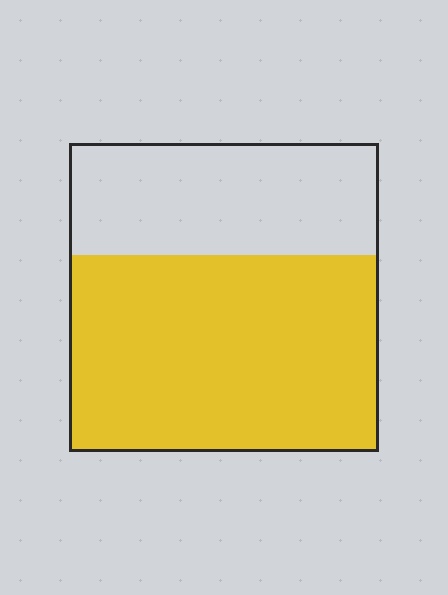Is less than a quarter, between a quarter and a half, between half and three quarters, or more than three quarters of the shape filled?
Between half and three quarters.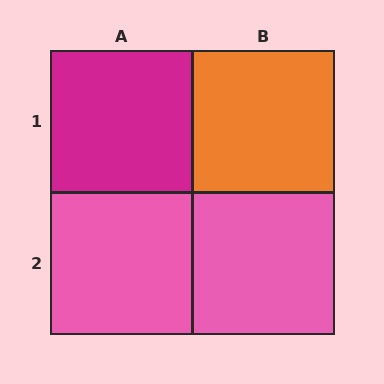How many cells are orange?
1 cell is orange.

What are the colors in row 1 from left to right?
Magenta, orange.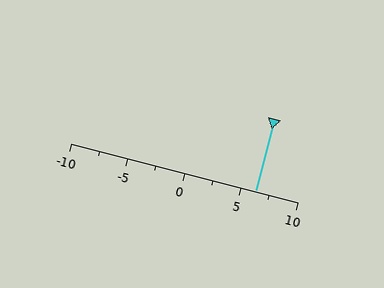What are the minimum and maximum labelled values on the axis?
The axis runs from -10 to 10.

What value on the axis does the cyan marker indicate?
The marker indicates approximately 6.2.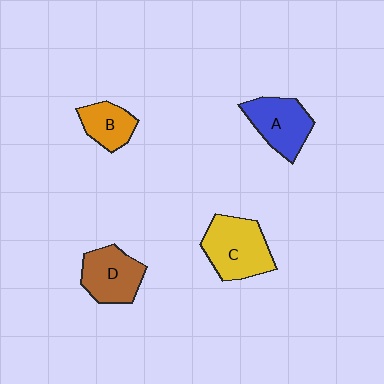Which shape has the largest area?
Shape C (yellow).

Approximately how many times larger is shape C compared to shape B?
Approximately 1.8 times.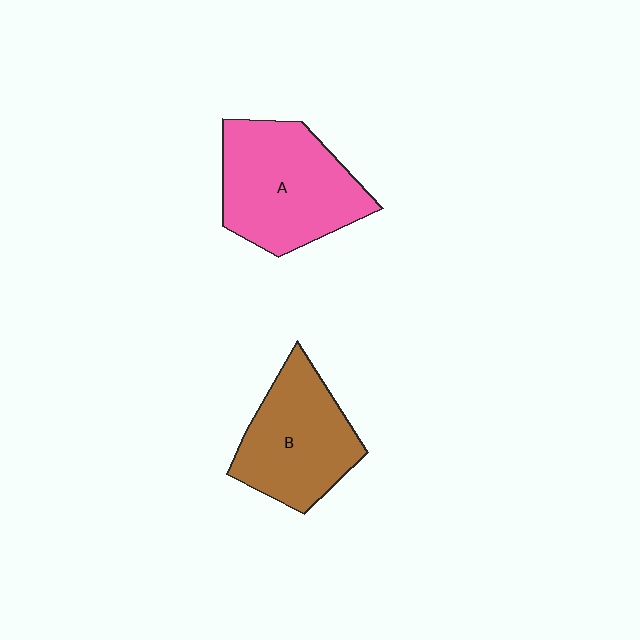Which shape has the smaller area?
Shape B (brown).